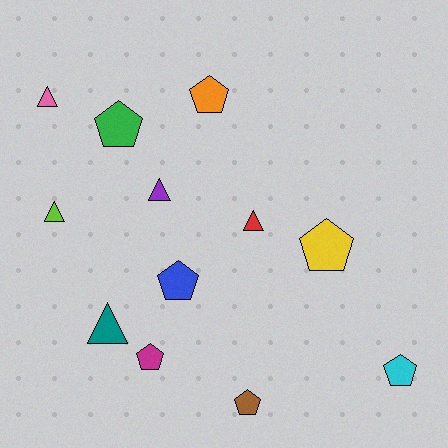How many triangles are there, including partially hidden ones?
There are 5 triangles.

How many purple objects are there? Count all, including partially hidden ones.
There is 1 purple object.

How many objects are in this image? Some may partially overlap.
There are 12 objects.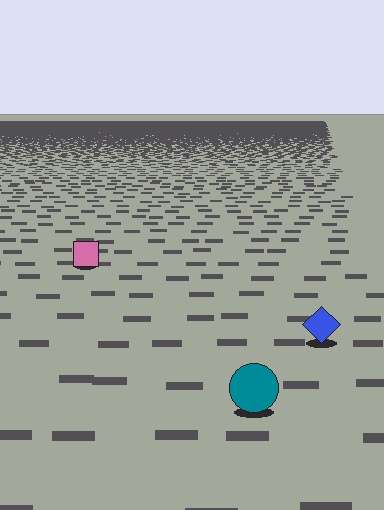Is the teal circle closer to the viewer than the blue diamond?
Yes. The teal circle is closer — you can tell from the texture gradient: the ground texture is coarser near it.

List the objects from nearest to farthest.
From nearest to farthest: the teal circle, the blue diamond, the pink square.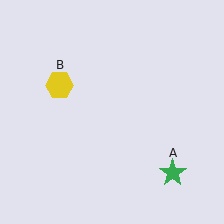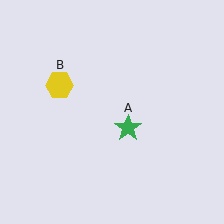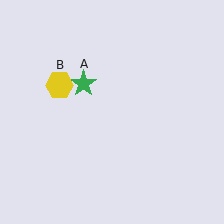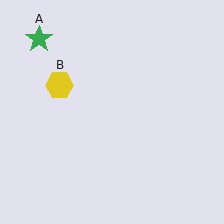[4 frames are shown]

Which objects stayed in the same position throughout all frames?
Yellow hexagon (object B) remained stationary.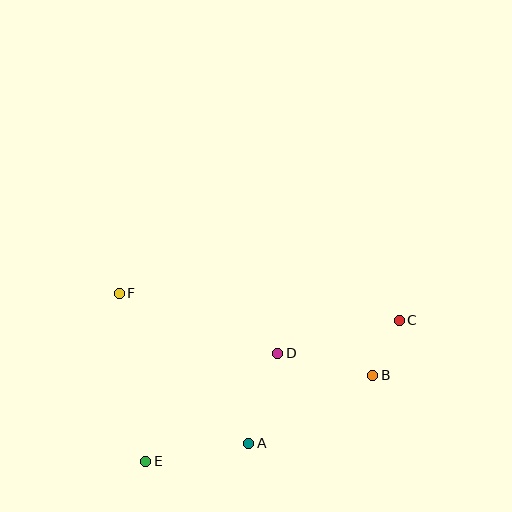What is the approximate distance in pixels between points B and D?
The distance between B and D is approximately 97 pixels.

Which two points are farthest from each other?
Points C and E are farthest from each other.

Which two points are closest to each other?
Points B and C are closest to each other.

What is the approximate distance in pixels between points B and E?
The distance between B and E is approximately 243 pixels.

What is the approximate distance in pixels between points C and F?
The distance between C and F is approximately 281 pixels.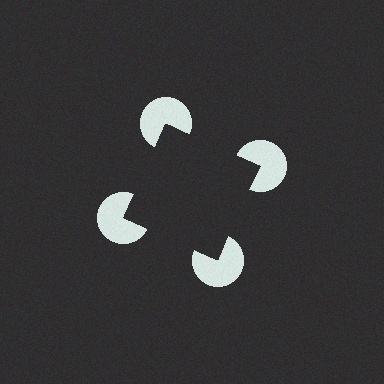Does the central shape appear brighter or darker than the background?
It typically appears slightly darker than the background, even though no actual brightness change is drawn.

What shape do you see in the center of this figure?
An illusory square — its edges are inferred from the aligned wedge cuts in the pac-man discs, not physically drawn.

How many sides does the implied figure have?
4 sides.